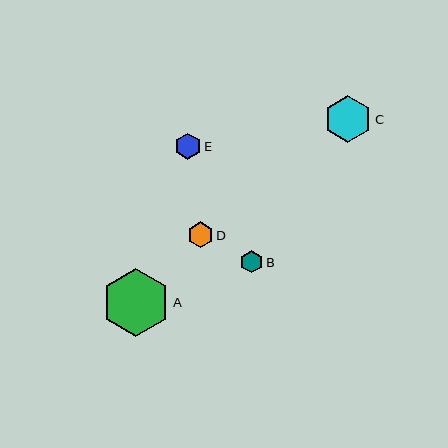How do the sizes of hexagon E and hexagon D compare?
Hexagon E and hexagon D are approximately the same size.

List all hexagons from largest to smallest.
From largest to smallest: A, C, E, D, B.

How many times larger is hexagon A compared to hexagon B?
Hexagon A is approximately 3.0 times the size of hexagon B.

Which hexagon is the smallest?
Hexagon B is the smallest with a size of approximately 22 pixels.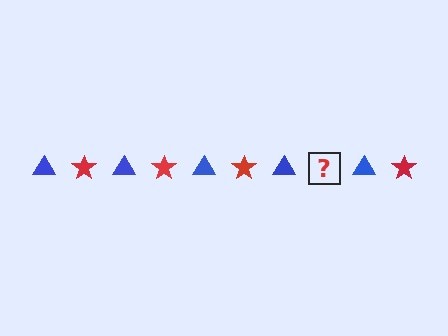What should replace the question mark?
The question mark should be replaced with a red star.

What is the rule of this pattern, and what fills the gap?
The rule is that the pattern alternates between blue triangle and red star. The gap should be filled with a red star.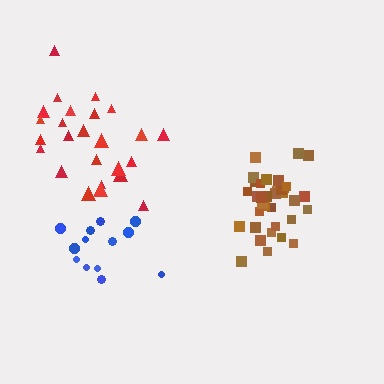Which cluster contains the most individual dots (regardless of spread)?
Brown (35).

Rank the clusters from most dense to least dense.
brown, blue, red.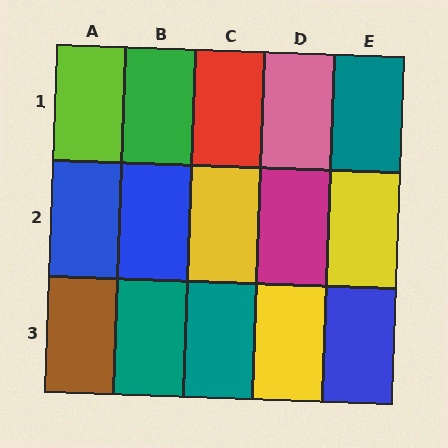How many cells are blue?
3 cells are blue.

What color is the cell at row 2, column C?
Yellow.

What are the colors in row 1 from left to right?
Lime, green, red, pink, teal.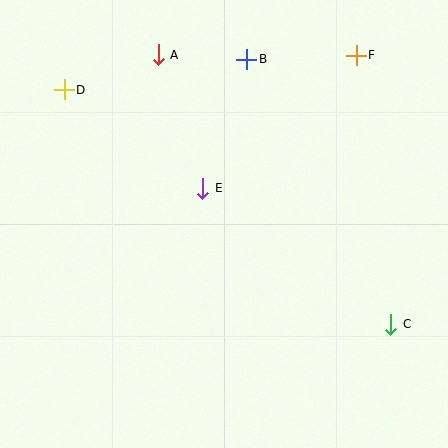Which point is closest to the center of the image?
Point E at (203, 188) is closest to the center.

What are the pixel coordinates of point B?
Point B is at (247, 59).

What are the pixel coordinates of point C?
Point C is at (391, 324).